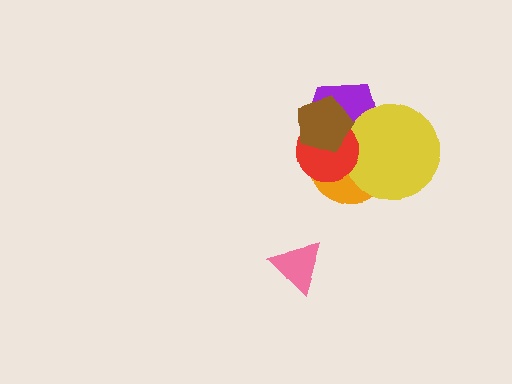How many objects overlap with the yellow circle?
3 objects overlap with the yellow circle.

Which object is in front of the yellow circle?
The red circle is in front of the yellow circle.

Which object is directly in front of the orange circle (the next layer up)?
The purple pentagon is directly in front of the orange circle.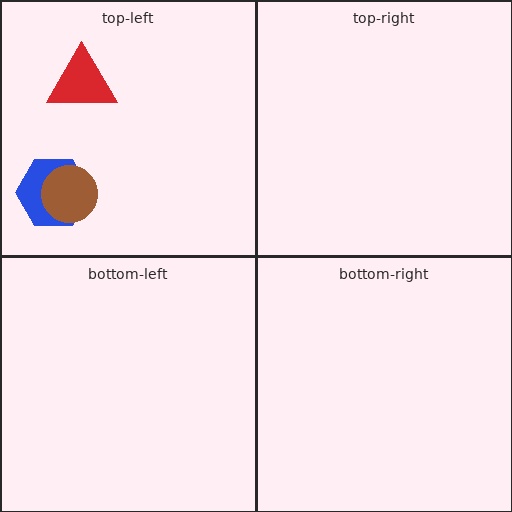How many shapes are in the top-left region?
3.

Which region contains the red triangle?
The top-left region.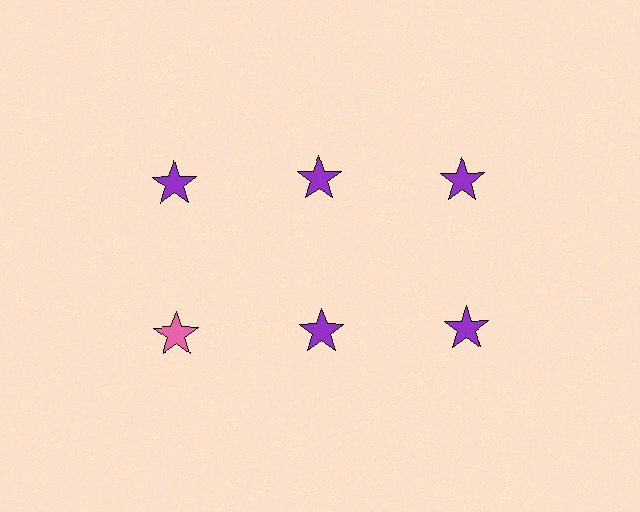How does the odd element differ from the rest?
It has a different color: pink instead of purple.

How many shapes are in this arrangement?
There are 6 shapes arranged in a grid pattern.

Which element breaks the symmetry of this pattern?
The pink star in the second row, leftmost column breaks the symmetry. All other shapes are purple stars.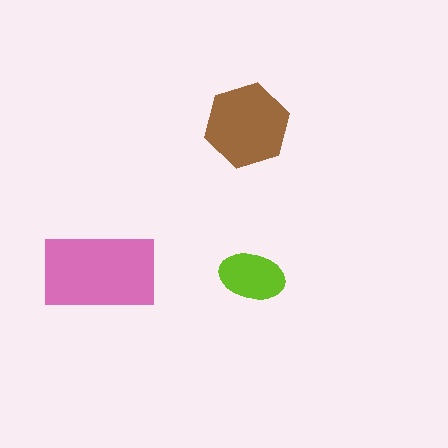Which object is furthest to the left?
The pink rectangle is leftmost.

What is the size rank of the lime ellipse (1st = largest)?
3rd.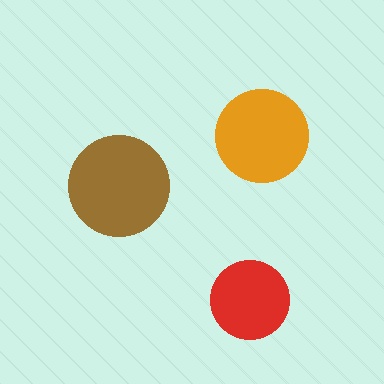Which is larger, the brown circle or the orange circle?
The brown one.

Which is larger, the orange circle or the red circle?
The orange one.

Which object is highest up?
The orange circle is topmost.